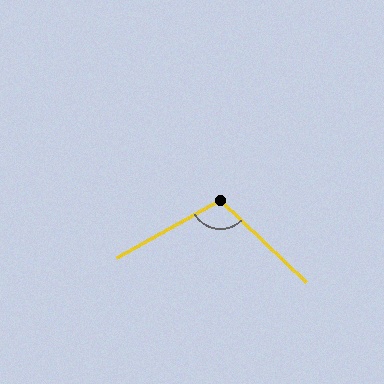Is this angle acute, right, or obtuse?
It is obtuse.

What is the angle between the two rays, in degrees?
Approximately 107 degrees.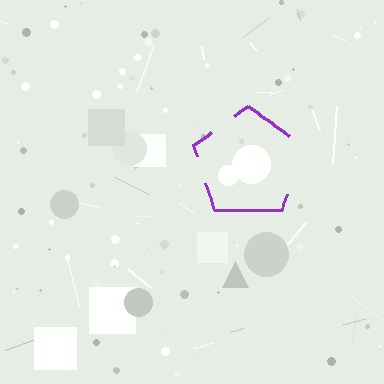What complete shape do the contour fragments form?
The contour fragments form a pentagon.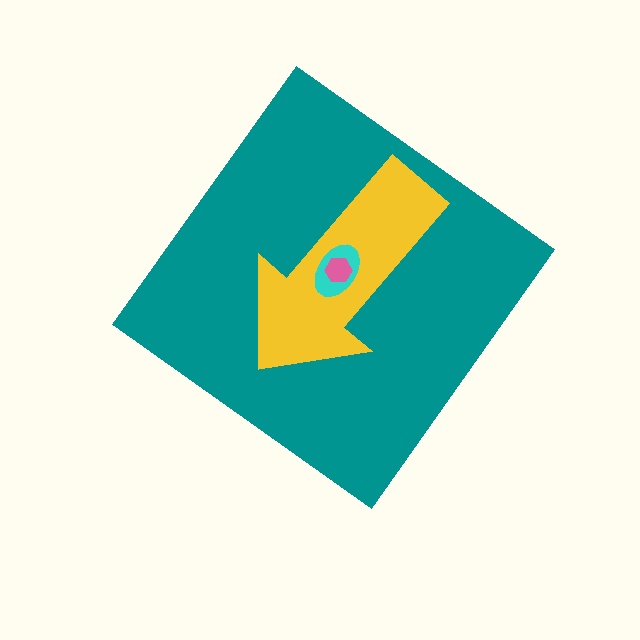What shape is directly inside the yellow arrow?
The cyan ellipse.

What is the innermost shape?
The pink hexagon.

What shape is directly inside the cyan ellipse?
The pink hexagon.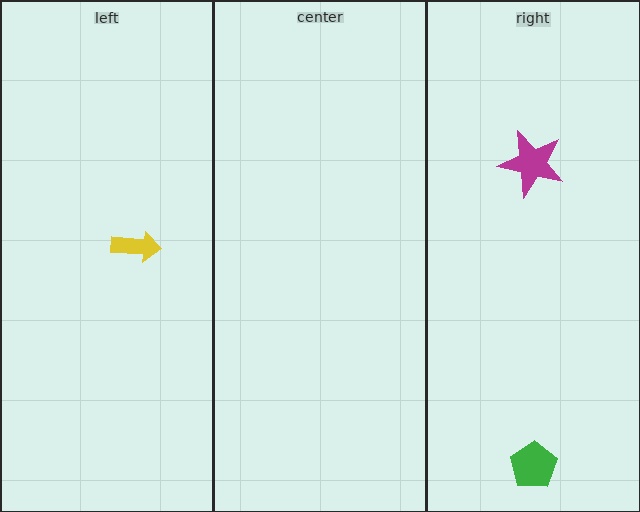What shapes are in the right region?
The magenta star, the green pentagon.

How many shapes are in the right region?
2.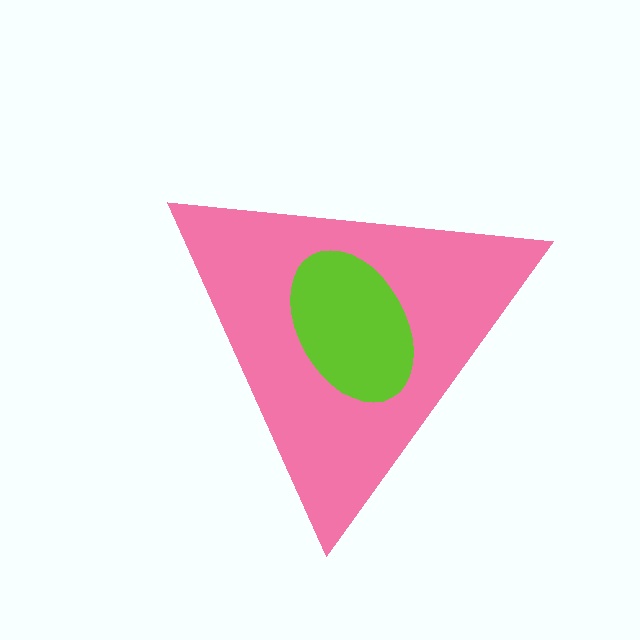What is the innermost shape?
The lime ellipse.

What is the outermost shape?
The pink triangle.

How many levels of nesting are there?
2.